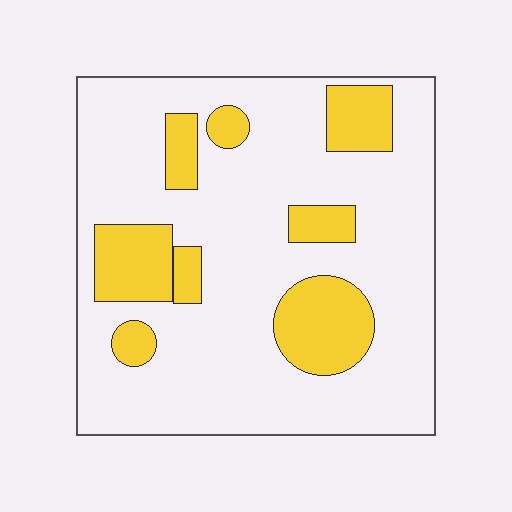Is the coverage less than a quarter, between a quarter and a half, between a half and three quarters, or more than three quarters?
Less than a quarter.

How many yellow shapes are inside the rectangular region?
8.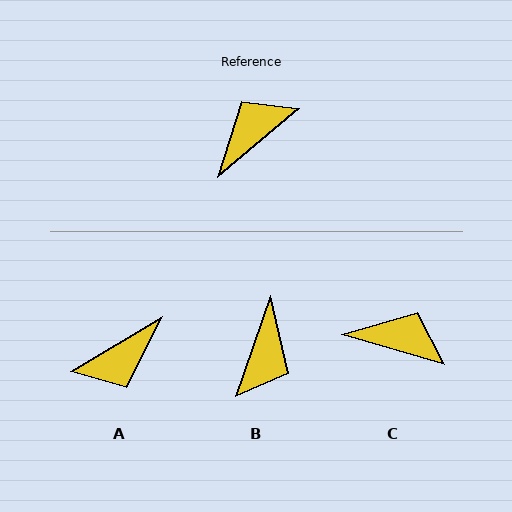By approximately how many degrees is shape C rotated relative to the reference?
Approximately 56 degrees clockwise.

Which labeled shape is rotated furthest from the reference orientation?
A, about 171 degrees away.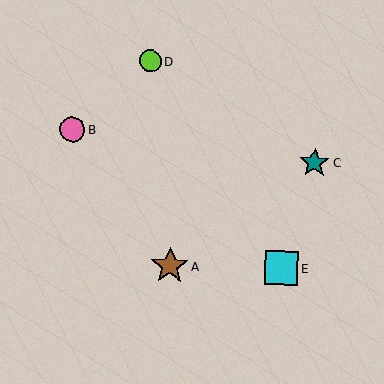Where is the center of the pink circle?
The center of the pink circle is at (73, 130).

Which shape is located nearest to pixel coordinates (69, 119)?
The pink circle (labeled B) at (73, 130) is nearest to that location.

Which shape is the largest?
The brown star (labeled A) is the largest.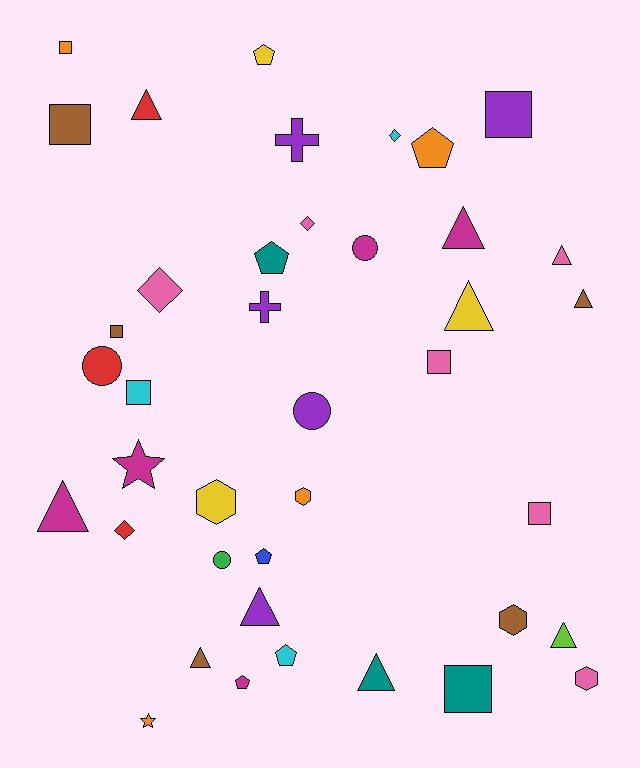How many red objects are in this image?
There are 3 red objects.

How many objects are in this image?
There are 40 objects.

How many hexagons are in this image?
There are 4 hexagons.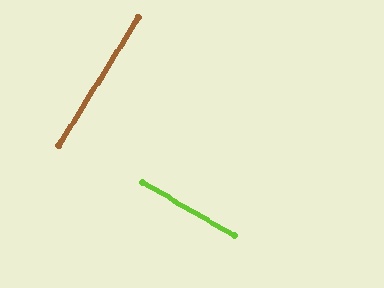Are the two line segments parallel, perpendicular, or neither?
Perpendicular — they meet at approximately 88°.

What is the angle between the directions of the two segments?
Approximately 88 degrees.